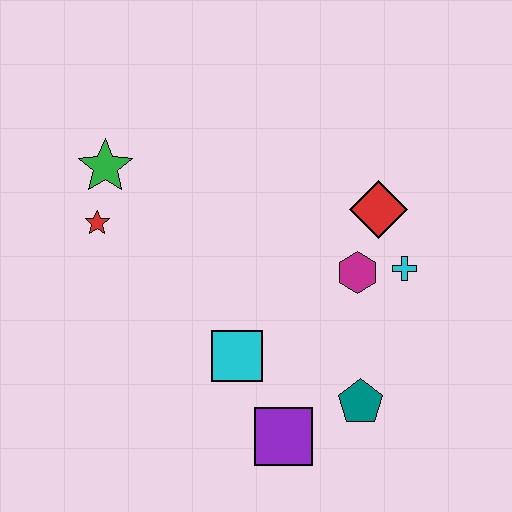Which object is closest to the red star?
The green star is closest to the red star.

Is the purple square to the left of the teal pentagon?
Yes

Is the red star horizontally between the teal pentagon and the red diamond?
No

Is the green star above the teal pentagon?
Yes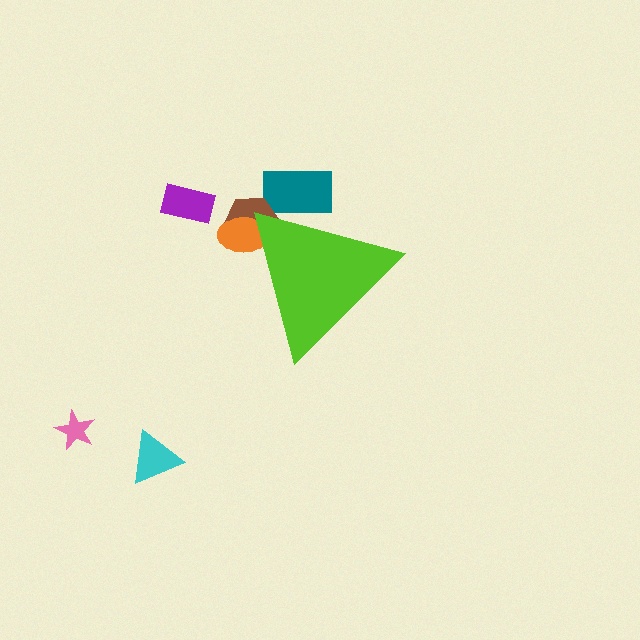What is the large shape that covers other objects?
A lime triangle.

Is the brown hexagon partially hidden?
Yes, the brown hexagon is partially hidden behind the lime triangle.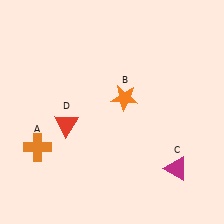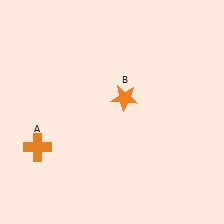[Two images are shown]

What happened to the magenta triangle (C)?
The magenta triangle (C) was removed in Image 2. It was in the bottom-right area of Image 1.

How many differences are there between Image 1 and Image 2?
There are 2 differences between the two images.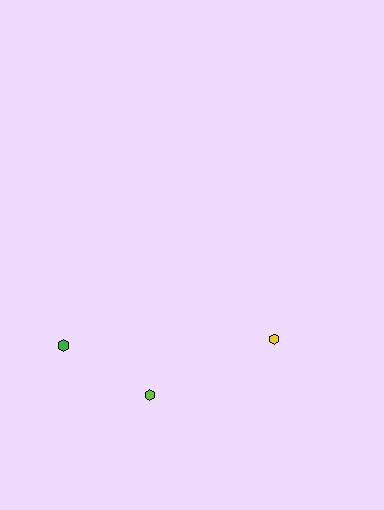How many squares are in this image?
There are no squares.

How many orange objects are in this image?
There are no orange objects.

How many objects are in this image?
There are 3 objects.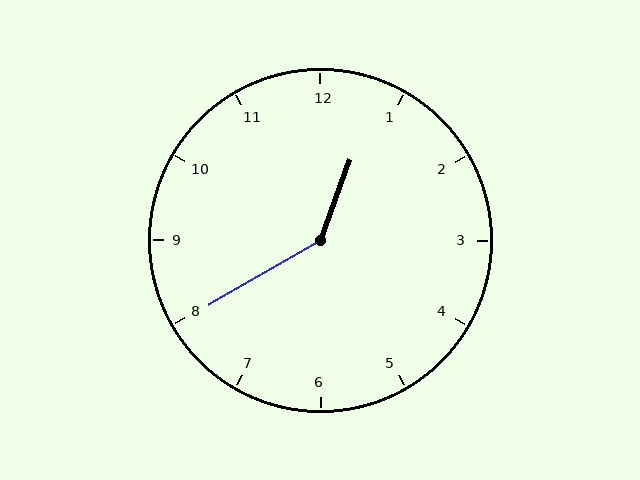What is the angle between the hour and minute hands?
Approximately 140 degrees.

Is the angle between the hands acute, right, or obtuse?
It is obtuse.